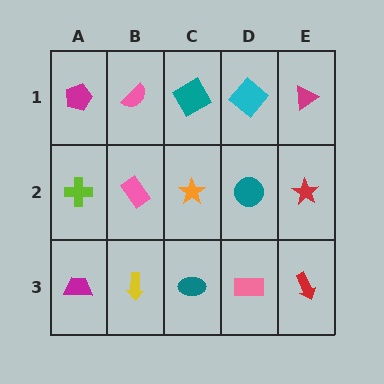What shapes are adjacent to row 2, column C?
A teal diamond (row 1, column C), a teal ellipse (row 3, column C), a pink rectangle (row 2, column B), a teal circle (row 2, column D).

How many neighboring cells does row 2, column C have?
4.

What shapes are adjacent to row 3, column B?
A pink rectangle (row 2, column B), a magenta trapezoid (row 3, column A), a teal ellipse (row 3, column C).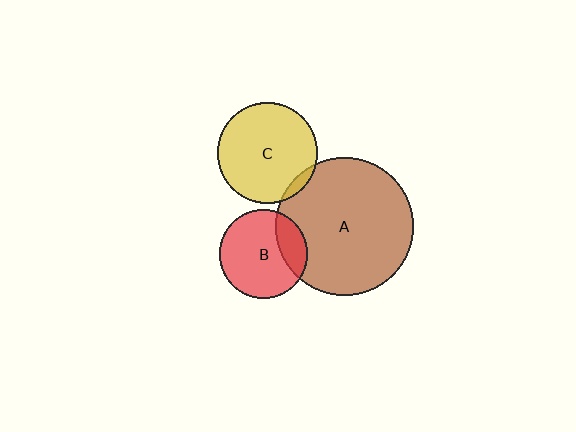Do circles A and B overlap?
Yes.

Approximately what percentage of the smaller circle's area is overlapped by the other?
Approximately 20%.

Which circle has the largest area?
Circle A (brown).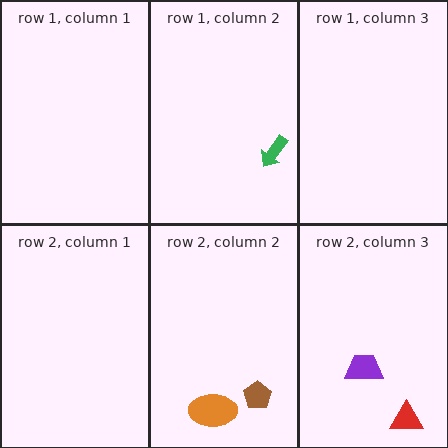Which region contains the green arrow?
The row 1, column 2 region.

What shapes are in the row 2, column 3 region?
The red triangle, the purple trapezoid.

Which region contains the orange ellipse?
The row 2, column 2 region.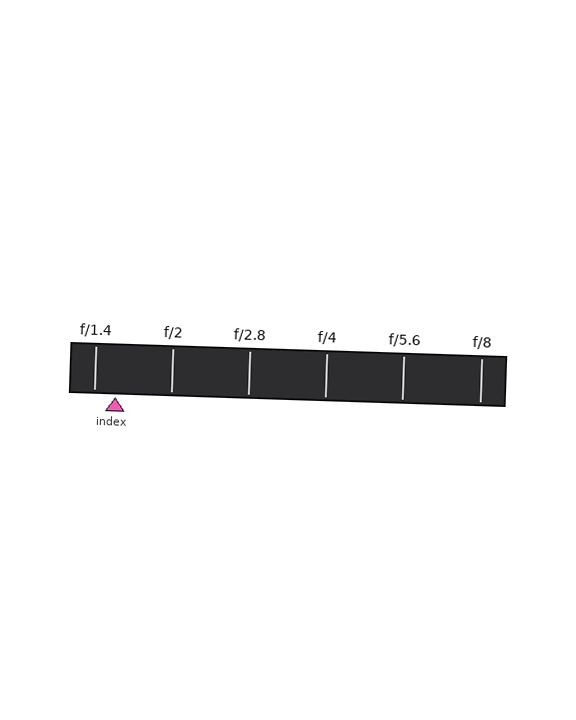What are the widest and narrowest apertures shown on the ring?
The widest aperture shown is f/1.4 and the narrowest is f/8.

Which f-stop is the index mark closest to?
The index mark is closest to f/1.4.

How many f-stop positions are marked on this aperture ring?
There are 6 f-stop positions marked.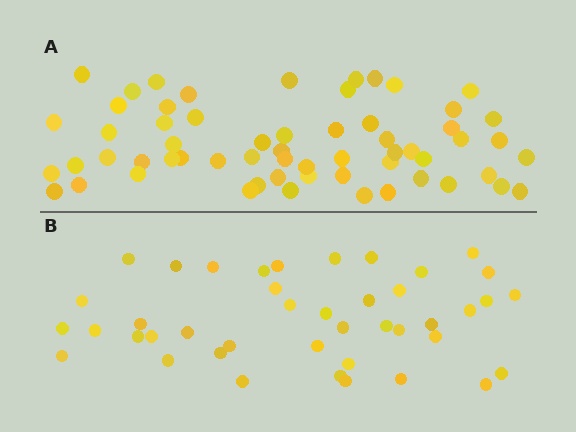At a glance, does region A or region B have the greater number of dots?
Region A (the top region) has more dots.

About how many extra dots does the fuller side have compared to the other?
Region A has approximately 20 more dots than region B.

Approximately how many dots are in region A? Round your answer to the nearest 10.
About 60 dots.